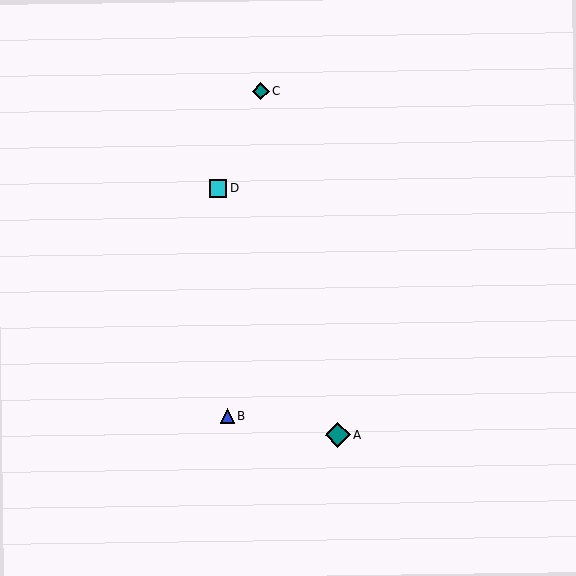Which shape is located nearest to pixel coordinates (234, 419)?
The blue triangle (labeled B) at (227, 416) is nearest to that location.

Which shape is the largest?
The teal diamond (labeled A) is the largest.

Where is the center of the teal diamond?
The center of the teal diamond is at (338, 435).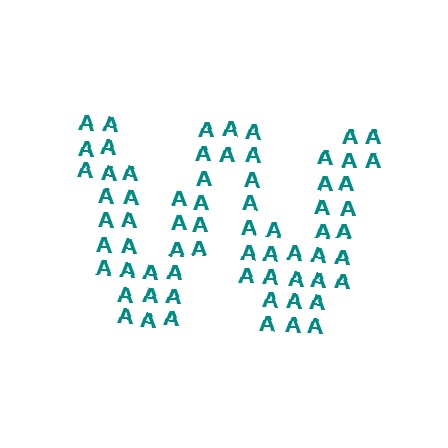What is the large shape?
The large shape is the letter W.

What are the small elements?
The small elements are letter A's.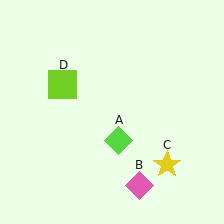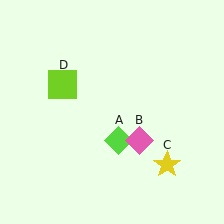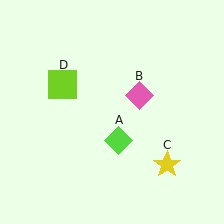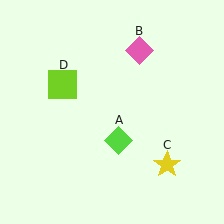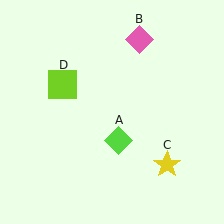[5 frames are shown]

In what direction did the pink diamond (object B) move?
The pink diamond (object B) moved up.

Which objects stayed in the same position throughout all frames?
Lime diamond (object A) and yellow star (object C) and lime square (object D) remained stationary.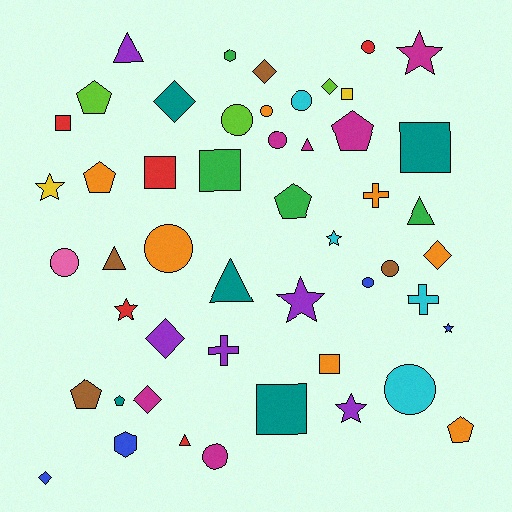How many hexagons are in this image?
There are 2 hexagons.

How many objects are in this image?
There are 50 objects.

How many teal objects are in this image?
There are 5 teal objects.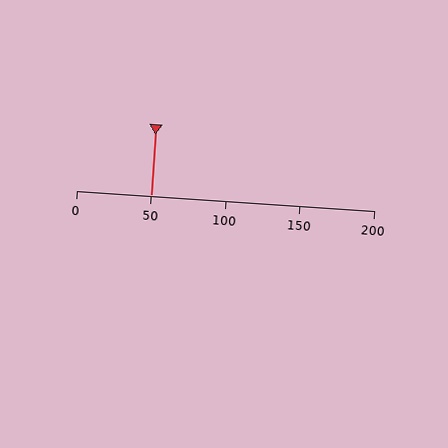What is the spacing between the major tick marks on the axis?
The major ticks are spaced 50 apart.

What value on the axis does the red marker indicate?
The marker indicates approximately 50.